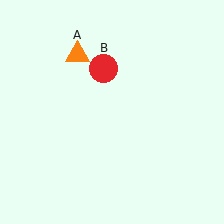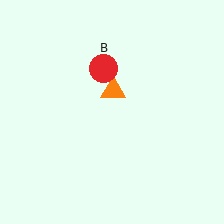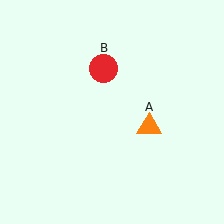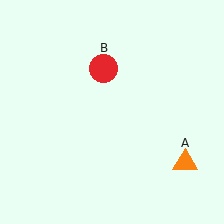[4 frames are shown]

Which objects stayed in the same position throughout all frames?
Red circle (object B) remained stationary.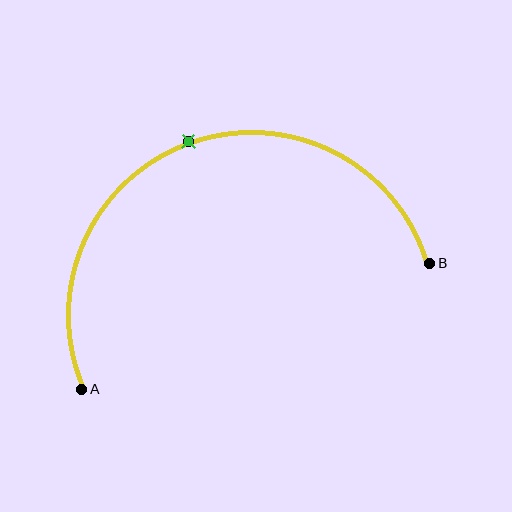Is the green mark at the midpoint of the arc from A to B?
Yes. The green mark lies on the arc at equal arc-length from both A and B — it is the arc midpoint.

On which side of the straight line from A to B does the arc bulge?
The arc bulges above the straight line connecting A and B.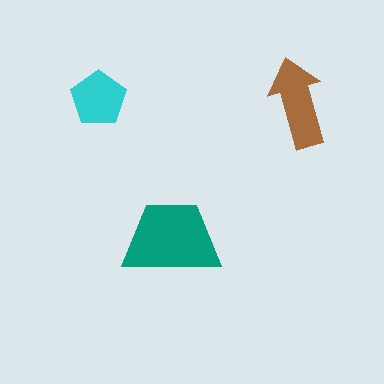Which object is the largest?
The teal trapezoid.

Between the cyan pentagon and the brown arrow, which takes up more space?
The brown arrow.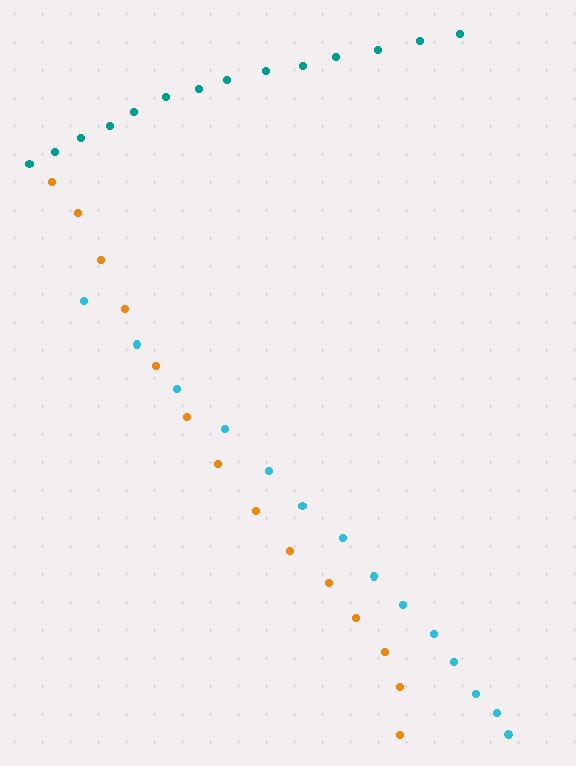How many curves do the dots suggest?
There are 3 distinct paths.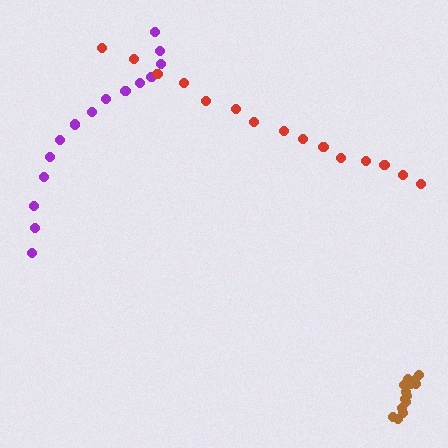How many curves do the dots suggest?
There are 3 distinct paths.